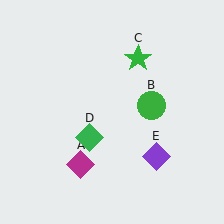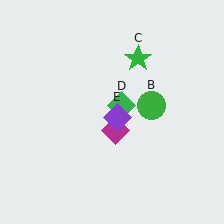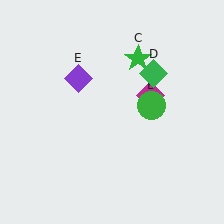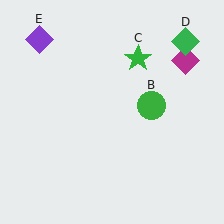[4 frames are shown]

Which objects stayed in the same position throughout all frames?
Green circle (object B) and green star (object C) remained stationary.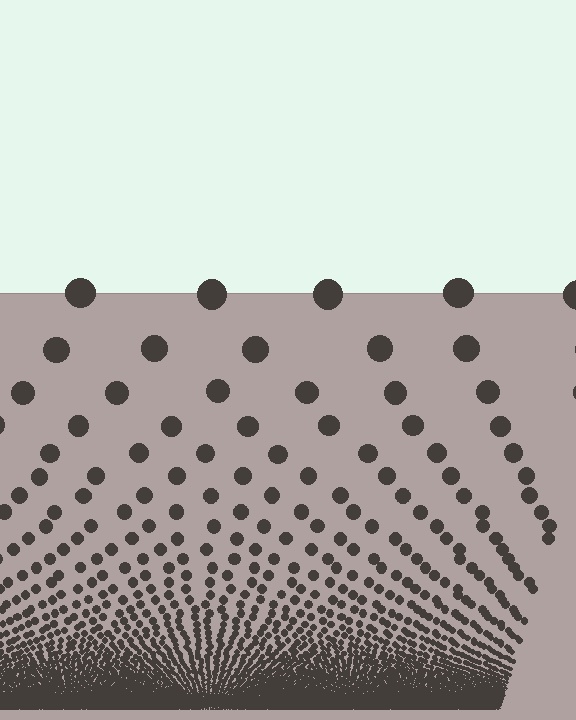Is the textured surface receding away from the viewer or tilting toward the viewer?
The surface appears to tilt toward the viewer. Texture elements get larger and sparser toward the top.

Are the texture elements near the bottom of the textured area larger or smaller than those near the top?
Smaller. The gradient is inverted — elements near the bottom are smaller and denser.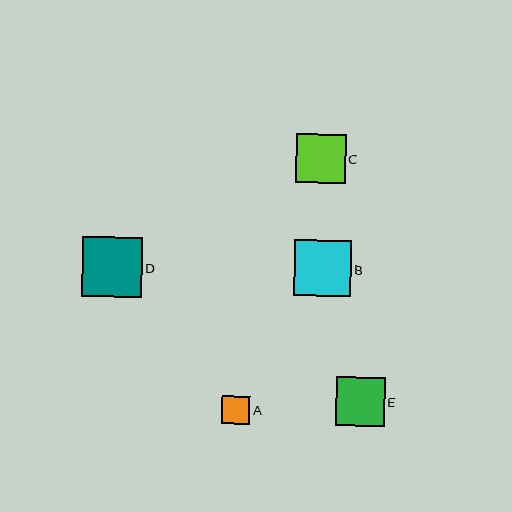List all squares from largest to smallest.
From largest to smallest: D, B, C, E, A.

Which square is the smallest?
Square A is the smallest with a size of approximately 28 pixels.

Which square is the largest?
Square D is the largest with a size of approximately 60 pixels.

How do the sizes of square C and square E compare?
Square C and square E are approximately the same size.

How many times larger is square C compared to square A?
Square C is approximately 1.8 times the size of square A.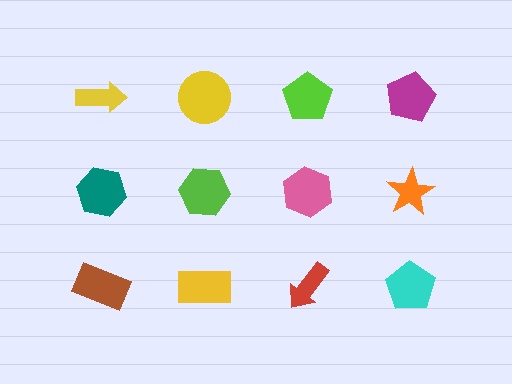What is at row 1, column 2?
A yellow circle.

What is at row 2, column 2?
A lime hexagon.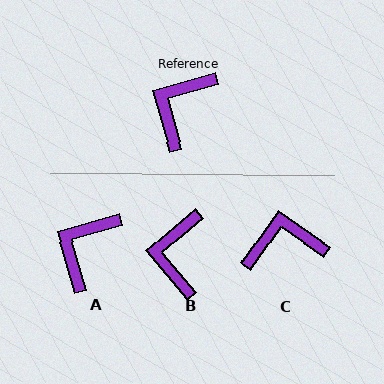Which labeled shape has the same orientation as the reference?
A.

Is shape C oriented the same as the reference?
No, it is off by about 51 degrees.